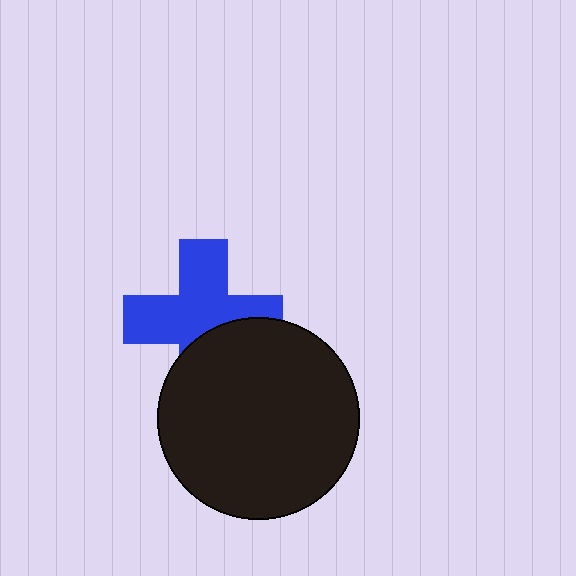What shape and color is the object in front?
The object in front is a black circle.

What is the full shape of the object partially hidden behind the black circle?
The partially hidden object is a blue cross.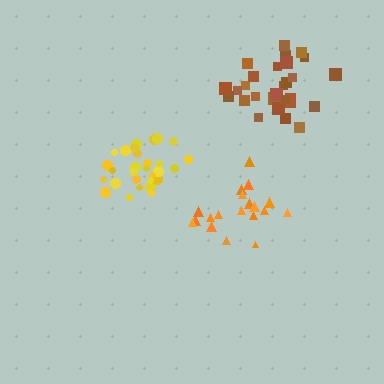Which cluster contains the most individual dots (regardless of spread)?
Yellow (31).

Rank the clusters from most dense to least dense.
brown, yellow, orange.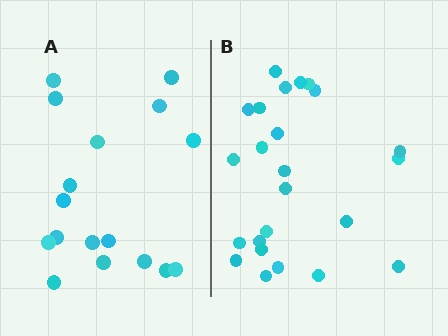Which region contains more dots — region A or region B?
Region B (the right region) has more dots.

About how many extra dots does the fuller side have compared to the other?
Region B has roughly 8 or so more dots than region A.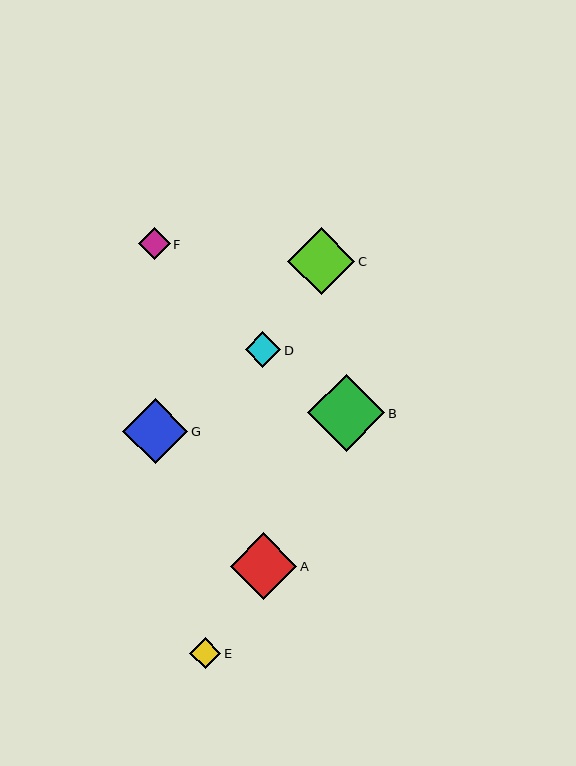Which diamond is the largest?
Diamond B is the largest with a size of approximately 77 pixels.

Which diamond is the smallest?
Diamond E is the smallest with a size of approximately 31 pixels.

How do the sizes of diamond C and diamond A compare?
Diamond C and diamond A are approximately the same size.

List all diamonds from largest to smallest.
From largest to smallest: B, C, A, G, D, F, E.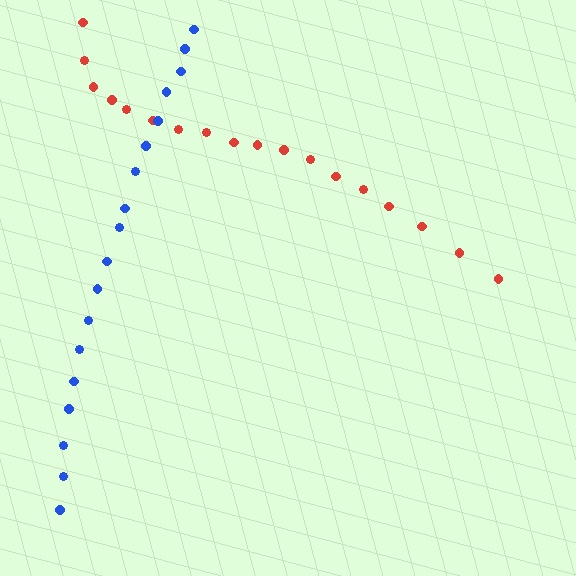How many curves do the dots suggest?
There are 2 distinct paths.